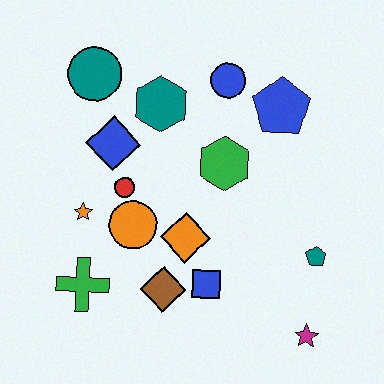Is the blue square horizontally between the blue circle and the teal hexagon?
Yes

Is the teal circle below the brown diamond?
No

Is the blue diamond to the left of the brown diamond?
Yes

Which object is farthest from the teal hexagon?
The magenta star is farthest from the teal hexagon.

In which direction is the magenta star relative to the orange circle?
The magenta star is to the right of the orange circle.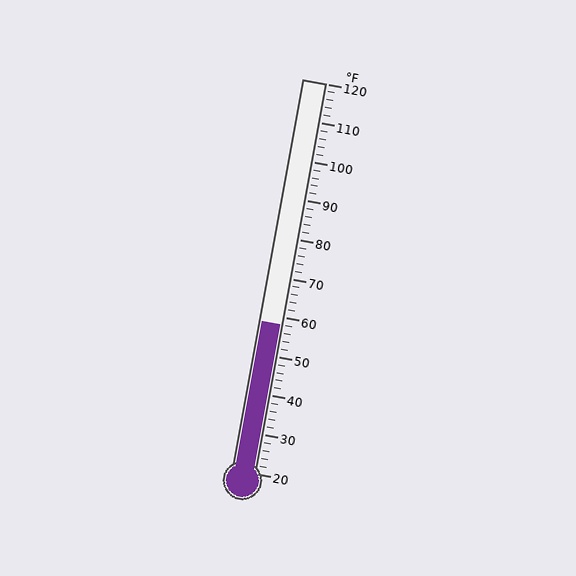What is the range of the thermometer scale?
The thermometer scale ranges from 20°F to 120°F.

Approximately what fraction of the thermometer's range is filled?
The thermometer is filled to approximately 40% of its range.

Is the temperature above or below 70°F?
The temperature is below 70°F.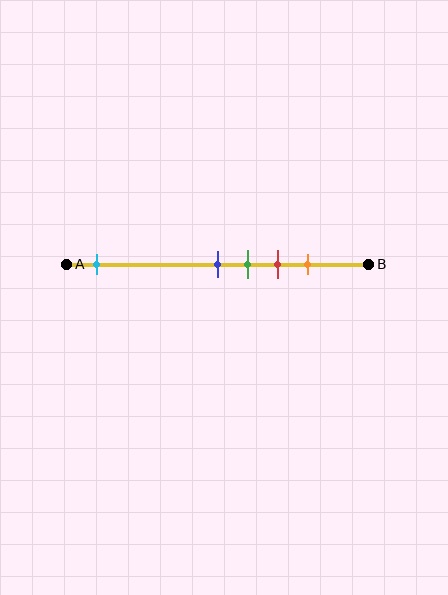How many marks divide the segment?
There are 5 marks dividing the segment.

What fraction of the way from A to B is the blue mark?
The blue mark is approximately 50% (0.5) of the way from A to B.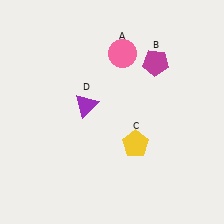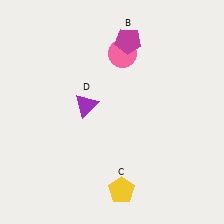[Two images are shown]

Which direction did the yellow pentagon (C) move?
The yellow pentagon (C) moved down.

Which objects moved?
The objects that moved are: the magenta pentagon (B), the yellow pentagon (C).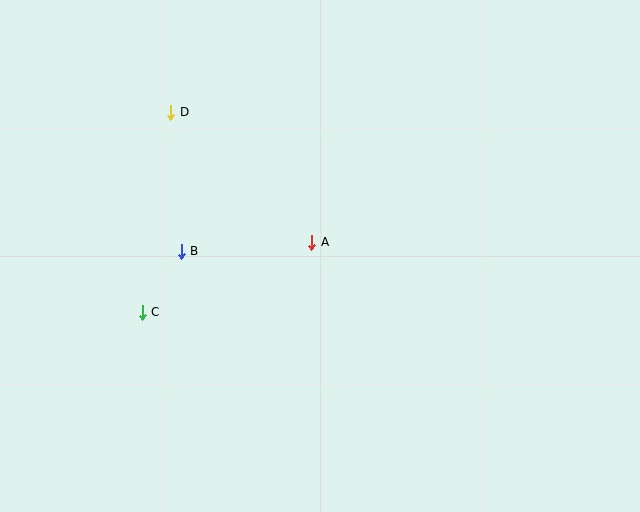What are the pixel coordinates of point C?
Point C is at (142, 312).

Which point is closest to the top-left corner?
Point D is closest to the top-left corner.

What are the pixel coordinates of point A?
Point A is at (312, 242).